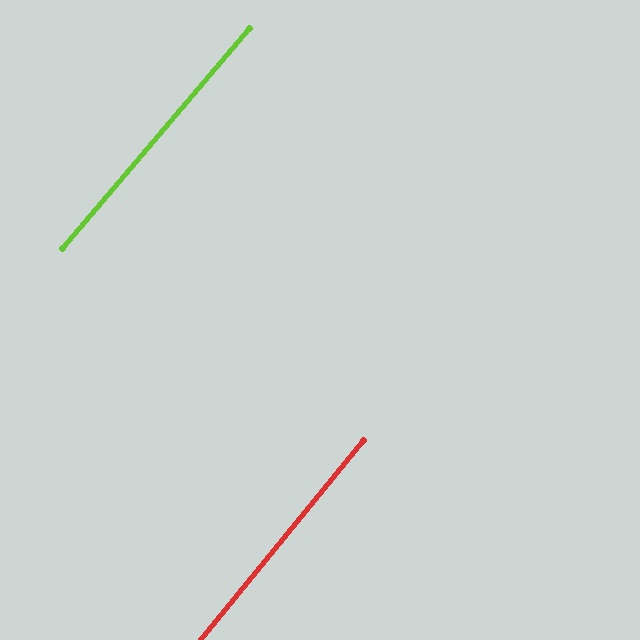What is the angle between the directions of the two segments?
Approximately 1 degree.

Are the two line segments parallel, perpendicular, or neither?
Parallel — their directions differ by only 1.0°.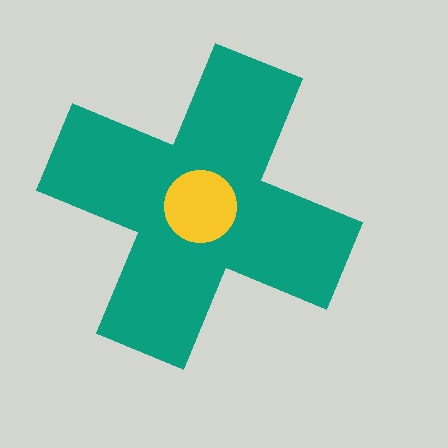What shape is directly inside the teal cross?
The yellow circle.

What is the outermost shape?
The teal cross.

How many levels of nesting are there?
2.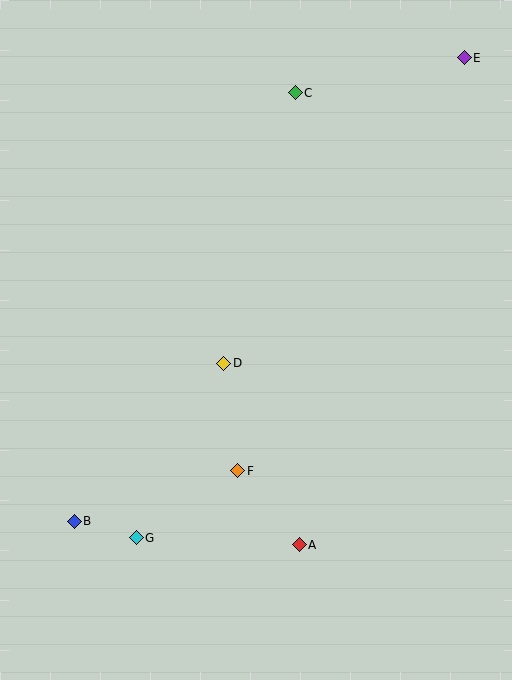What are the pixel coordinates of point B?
Point B is at (74, 521).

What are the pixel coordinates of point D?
Point D is at (224, 363).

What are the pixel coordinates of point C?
Point C is at (295, 93).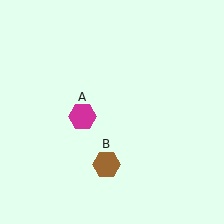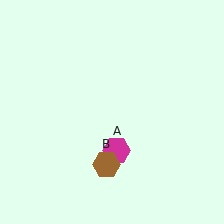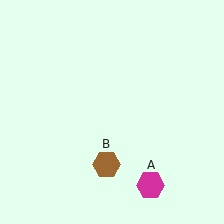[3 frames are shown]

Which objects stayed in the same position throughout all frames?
Brown hexagon (object B) remained stationary.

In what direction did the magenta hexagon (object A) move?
The magenta hexagon (object A) moved down and to the right.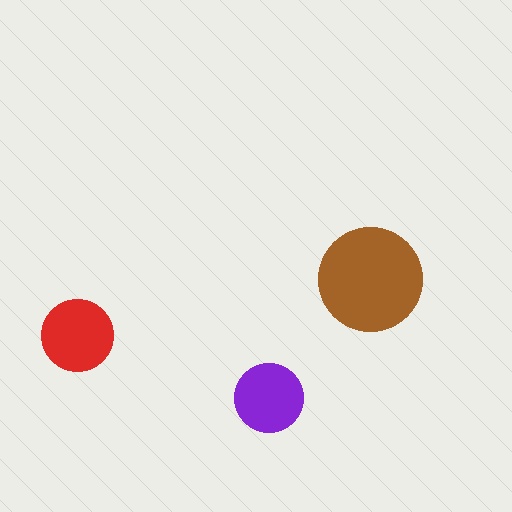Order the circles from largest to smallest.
the brown one, the red one, the purple one.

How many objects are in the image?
There are 3 objects in the image.